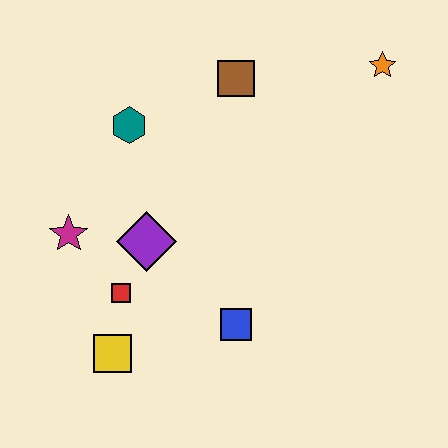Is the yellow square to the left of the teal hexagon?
Yes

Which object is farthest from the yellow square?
The orange star is farthest from the yellow square.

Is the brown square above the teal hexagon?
Yes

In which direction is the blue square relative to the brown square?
The blue square is below the brown square.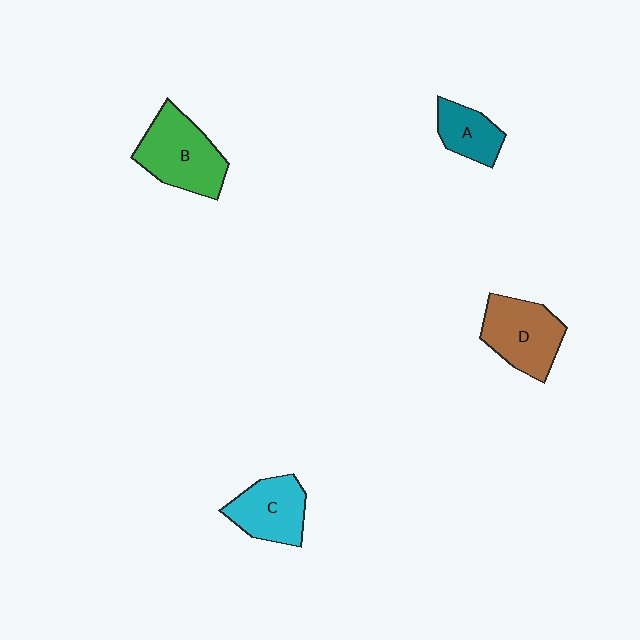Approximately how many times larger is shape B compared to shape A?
Approximately 1.8 times.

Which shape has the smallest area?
Shape A (teal).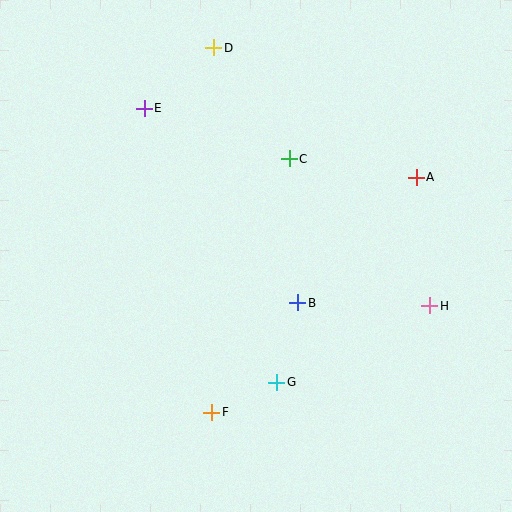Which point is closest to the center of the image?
Point B at (298, 303) is closest to the center.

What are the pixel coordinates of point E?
Point E is at (144, 108).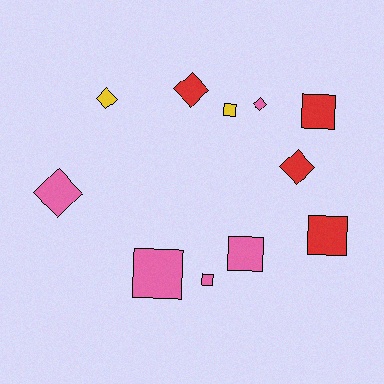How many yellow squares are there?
There is 1 yellow square.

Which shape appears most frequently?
Square, with 6 objects.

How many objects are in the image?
There are 11 objects.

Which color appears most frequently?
Pink, with 5 objects.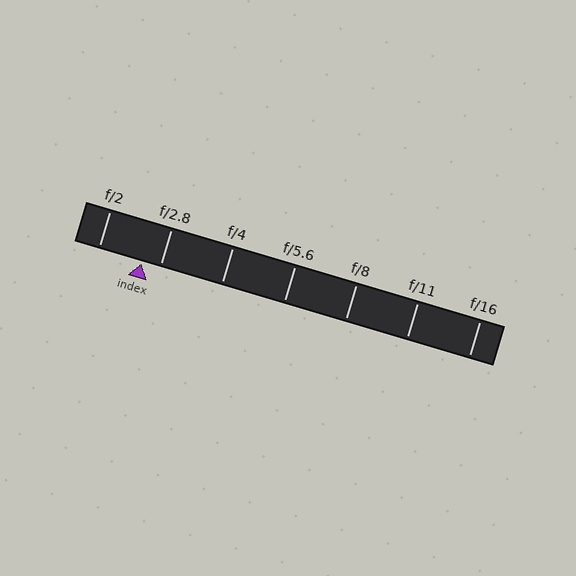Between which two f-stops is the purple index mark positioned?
The index mark is between f/2 and f/2.8.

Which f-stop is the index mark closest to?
The index mark is closest to f/2.8.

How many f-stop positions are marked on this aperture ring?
There are 7 f-stop positions marked.